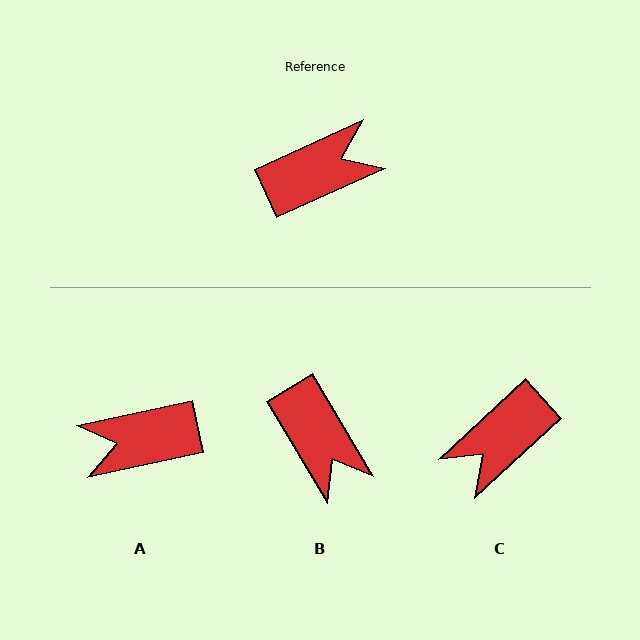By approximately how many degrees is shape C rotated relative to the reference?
Approximately 162 degrees clockwise.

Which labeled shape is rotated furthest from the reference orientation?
A, about 168 degrees away.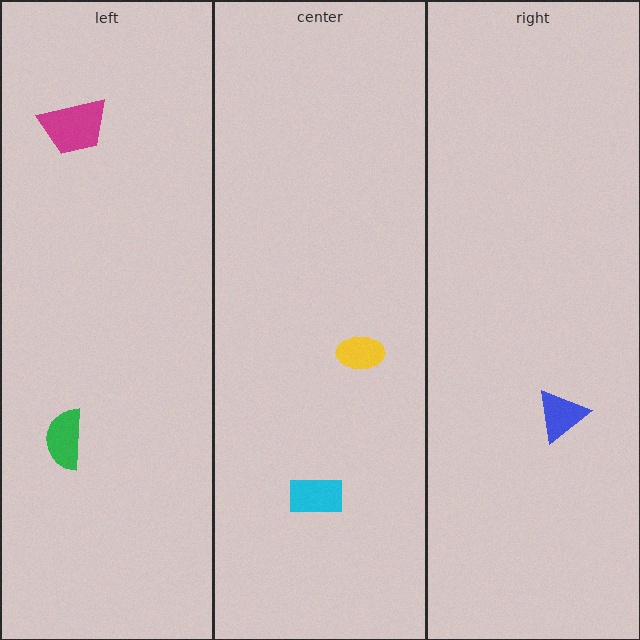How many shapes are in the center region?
2.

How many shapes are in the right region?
1.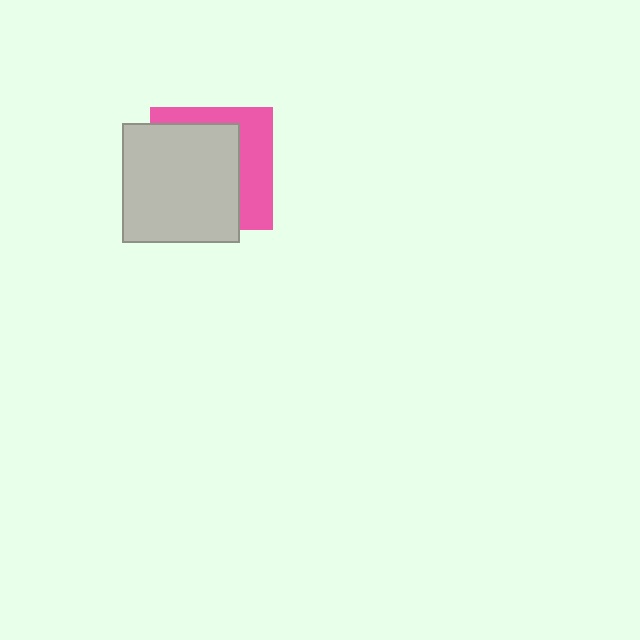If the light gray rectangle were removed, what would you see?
You would see the complete pink square.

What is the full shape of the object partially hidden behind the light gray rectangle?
The partially hidden object is a pink square.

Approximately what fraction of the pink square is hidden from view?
Roughly 63% of the pink square is hidden behind the light gray rectangle.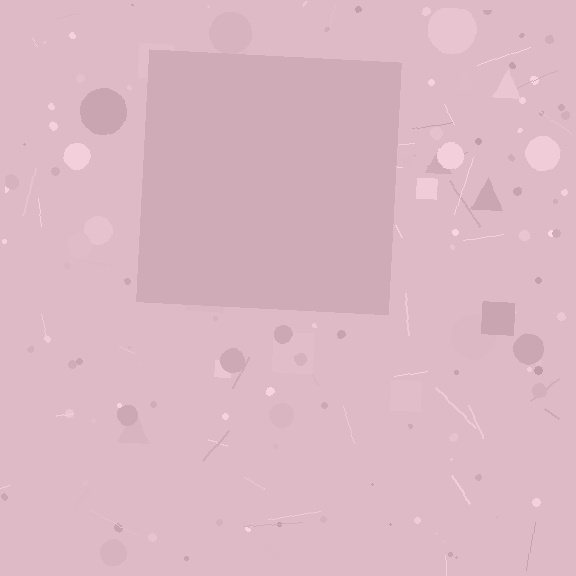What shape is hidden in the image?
A square is hidden in the image.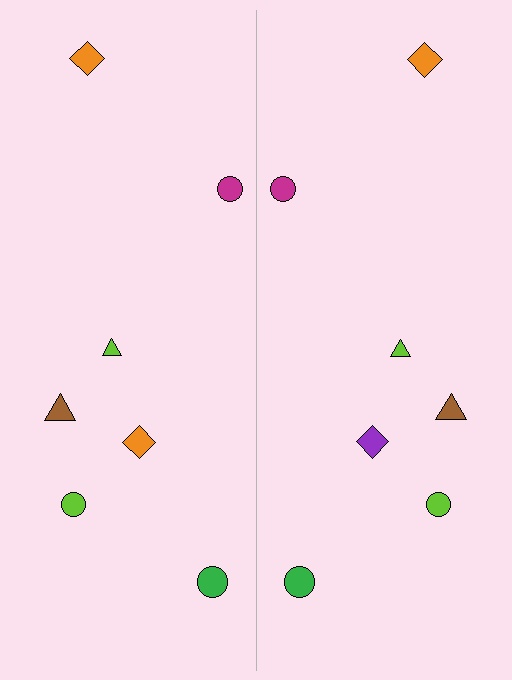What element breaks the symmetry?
The purple diamond on the right side breaks the symmetry — its mirror counterpart is orange.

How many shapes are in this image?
There are 14 shapes in this image.